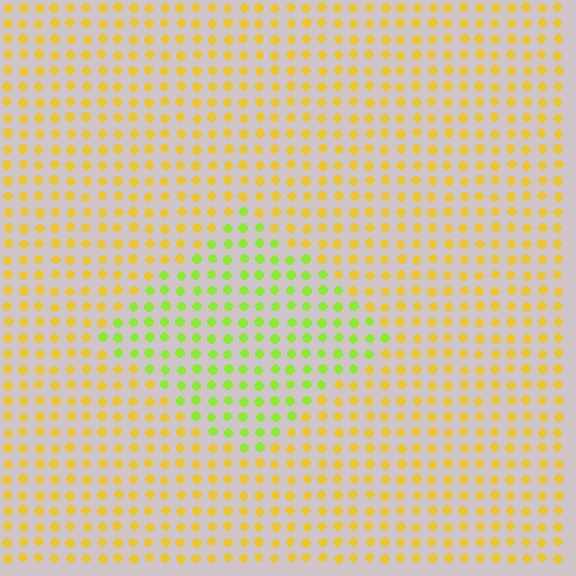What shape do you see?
I see a diamond.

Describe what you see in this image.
The image is filled with small yellow elements in a uniform arrangement. A diamond-shaped region is visible where the elements are tinted to a slightly different hue, forming a subtle color boundary.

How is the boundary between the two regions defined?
The boundary is defined purely by a slight shift in hue (about 44 degrees). Spacing, size, and orientation are identical on both sides.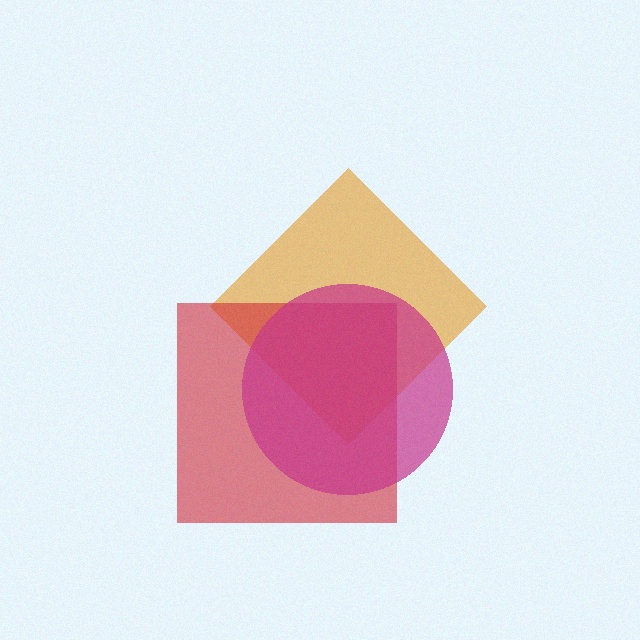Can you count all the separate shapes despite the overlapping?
Yes, there are 3 separate shapes.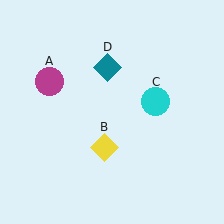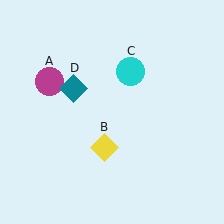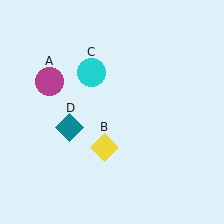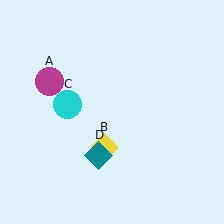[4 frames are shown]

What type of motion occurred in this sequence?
The cyan circle (object C), teal diamond (object D) rotated counterclockwise around the center of the scene.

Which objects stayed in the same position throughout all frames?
Magenta circle (object A) and yellow diamond (object B) remained stationary.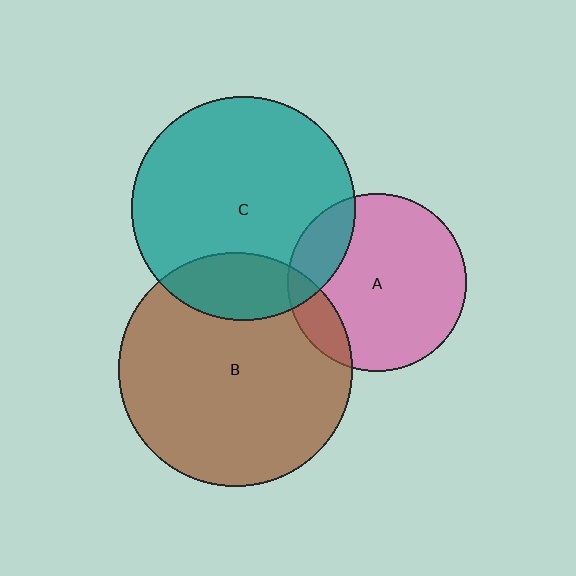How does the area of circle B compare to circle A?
Approximately 1.7 times.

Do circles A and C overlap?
Yes.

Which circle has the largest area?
Circle B (brown).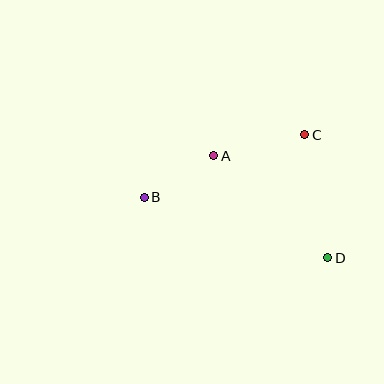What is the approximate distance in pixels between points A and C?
The distance between A and C is approximately 93 pixels.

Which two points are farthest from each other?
Points B and D are farthest from each other.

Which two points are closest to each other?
Points A and B are closest to each other.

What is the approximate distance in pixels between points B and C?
The distance between B and C is approximately 172 pixels.